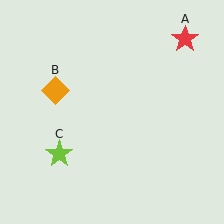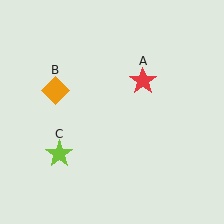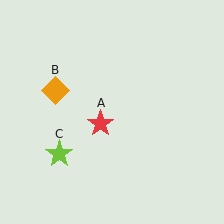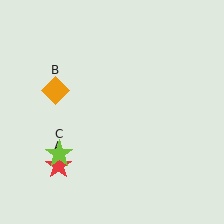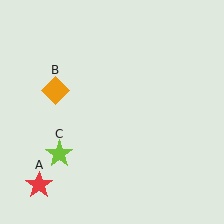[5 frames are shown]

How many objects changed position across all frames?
1 object changed position: red star (object A).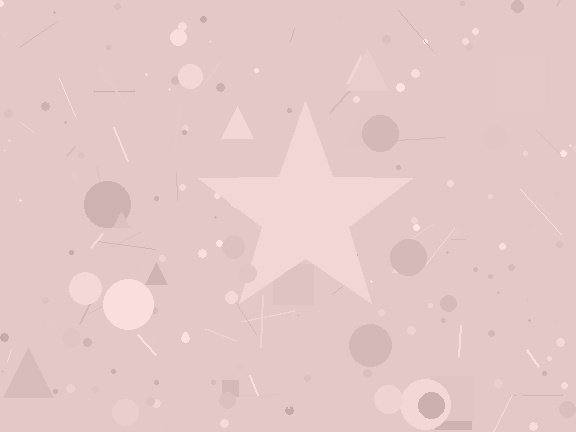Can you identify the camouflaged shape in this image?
The camouflaged shape is a star.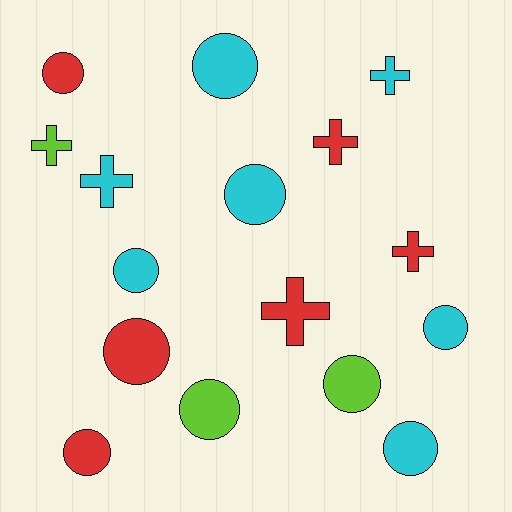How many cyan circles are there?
There are 5 cyan circles.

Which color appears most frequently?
Cyan, with 7 objects.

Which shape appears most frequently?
Circle, with 10 objects.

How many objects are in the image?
There are 16 objects.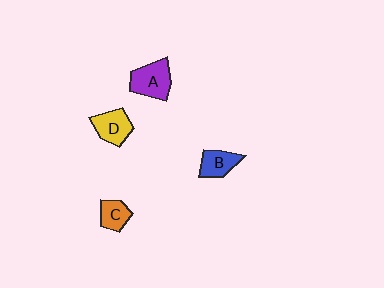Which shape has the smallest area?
Shape C (orange).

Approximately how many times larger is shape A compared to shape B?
Approximately 1.4 times.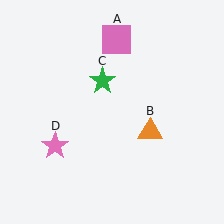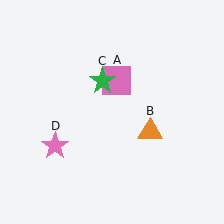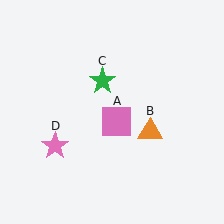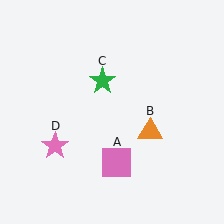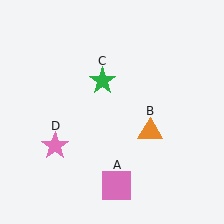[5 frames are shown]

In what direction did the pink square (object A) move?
The pink square (object A) moved down.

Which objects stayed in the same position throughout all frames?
Orange triangle (object B) and green star (object C) and pink star (object D) remained stationary.